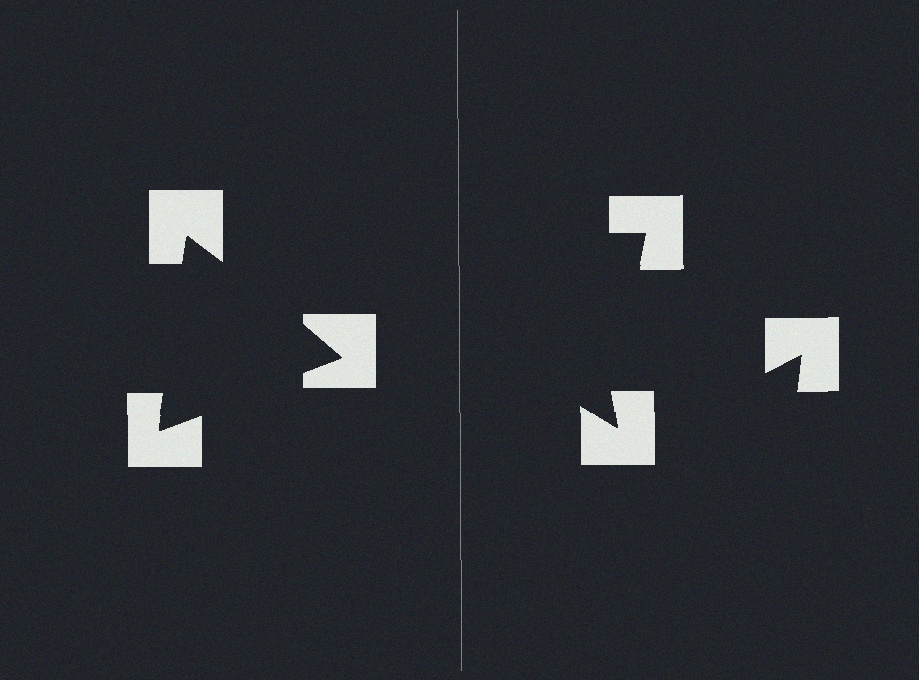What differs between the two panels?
The notched squares are positioned identically on both sides; only the wedge orientations differ. On the left they align to a triangle; on the right they are misaligned.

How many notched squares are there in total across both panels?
6 — 3 on each side.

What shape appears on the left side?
An illusory triangle.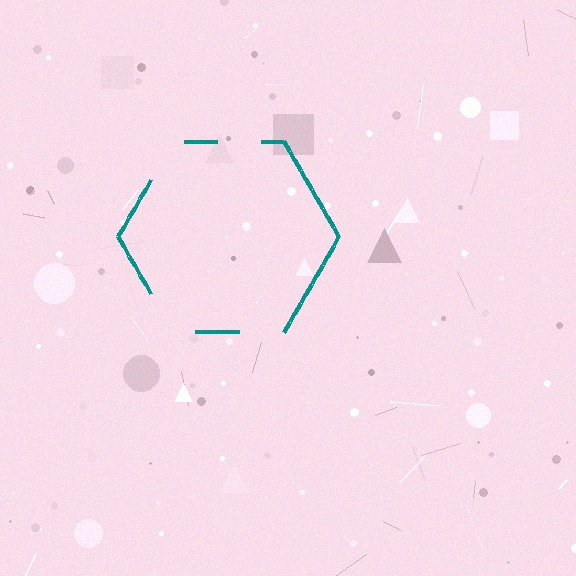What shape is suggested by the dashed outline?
The dashed outline suggests a hexagon.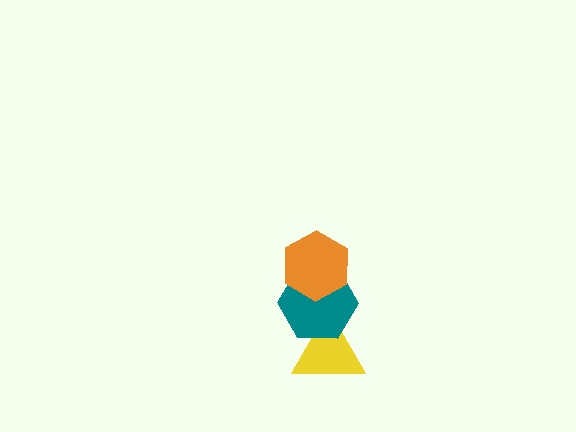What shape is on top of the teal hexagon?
The orange hexagon is on top of the teal hexagon.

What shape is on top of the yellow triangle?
The teal hexagon is on top of the yellow triangle.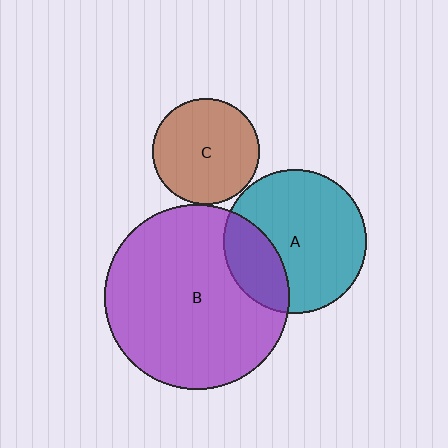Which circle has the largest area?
Circle B (purple).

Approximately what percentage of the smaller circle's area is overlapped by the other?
Approximately 25%.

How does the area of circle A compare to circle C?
Approximately 1.8 times.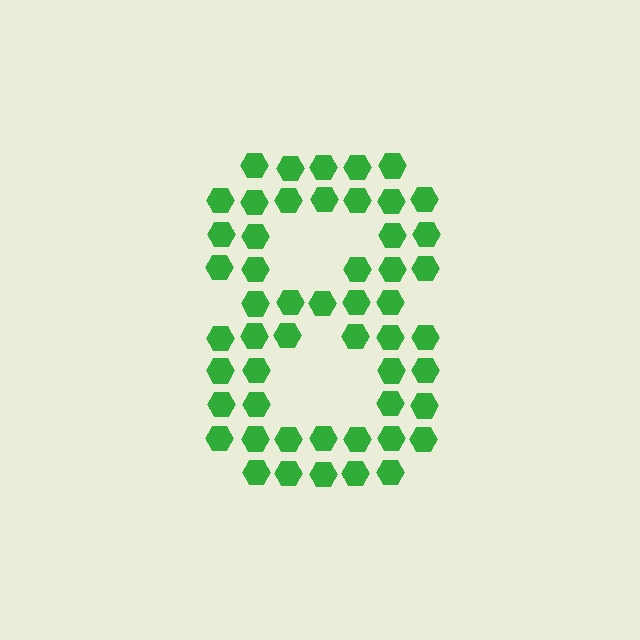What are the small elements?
The small elements are hexagons.